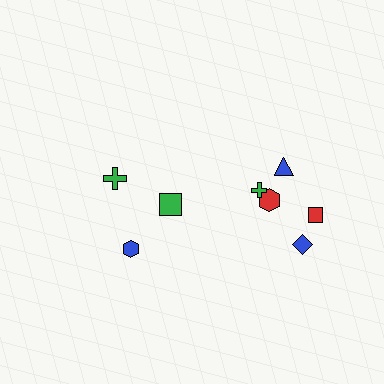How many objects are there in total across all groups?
There are 8 objects.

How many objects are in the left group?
There are 3 objects.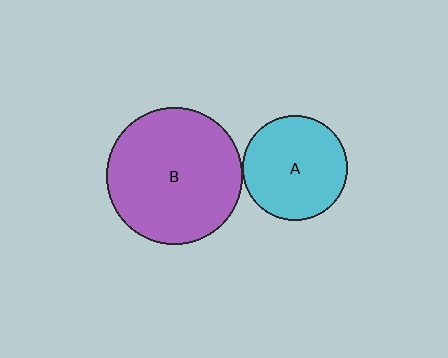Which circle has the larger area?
Circle B (purple).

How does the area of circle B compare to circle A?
Approximately 1.7 times.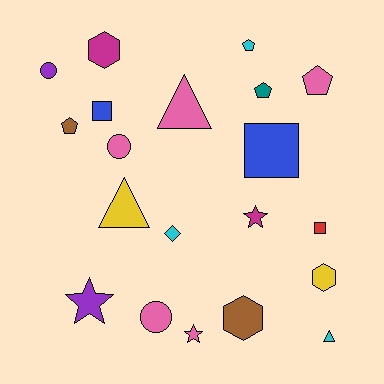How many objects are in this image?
There are 20 objects.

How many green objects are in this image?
There are no green objects.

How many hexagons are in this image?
There are 3 hexagons.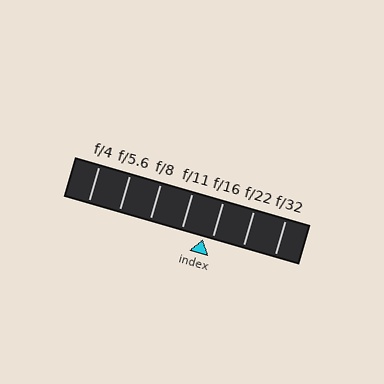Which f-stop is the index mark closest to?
The index mark is closest to f/16.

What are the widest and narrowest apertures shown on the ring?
The widest aperture shown is f/4 and the narrowest is f/32.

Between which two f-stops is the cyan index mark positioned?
The index mark is between f/11 and f/16.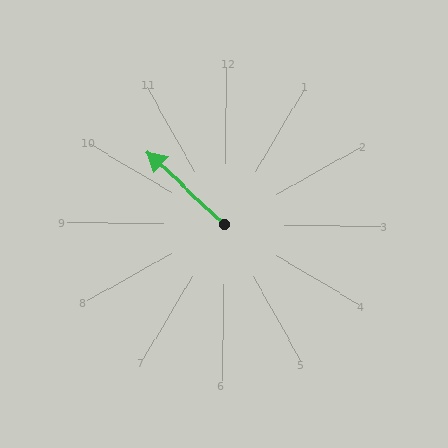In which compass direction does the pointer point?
Northwest.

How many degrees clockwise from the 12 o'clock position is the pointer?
Approximately 312 degrees.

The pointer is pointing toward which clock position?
Roughly 10 o'clock.